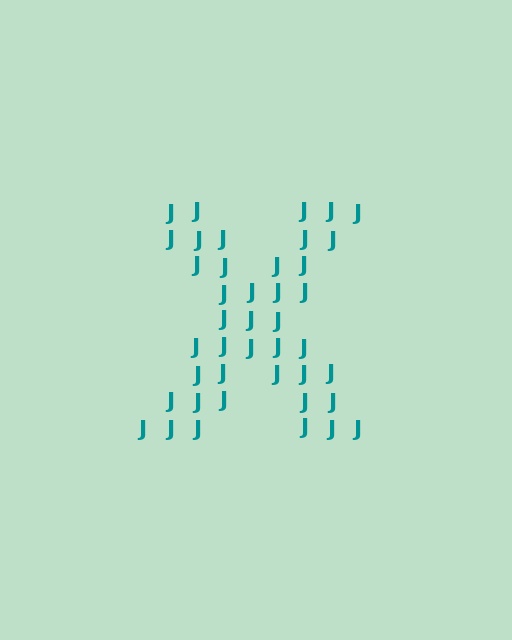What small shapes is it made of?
It is made of small letter J's.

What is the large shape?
The large shape is the letter X.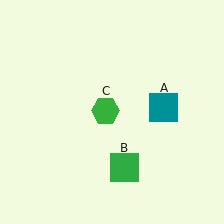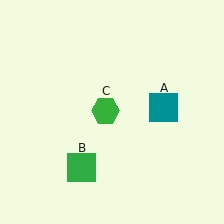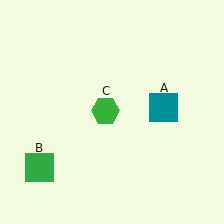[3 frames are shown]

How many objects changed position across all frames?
1 object changed position: green square (object B).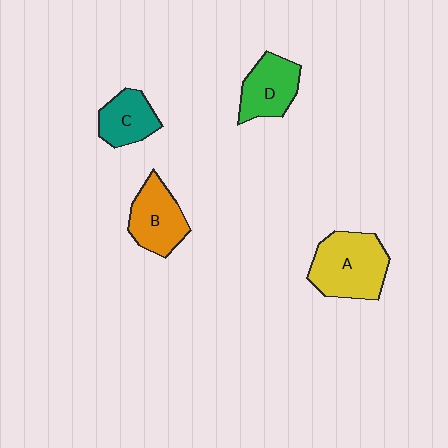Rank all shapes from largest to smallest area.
From largest to smallest: A (yellow), B (orange), D (green), C (teal).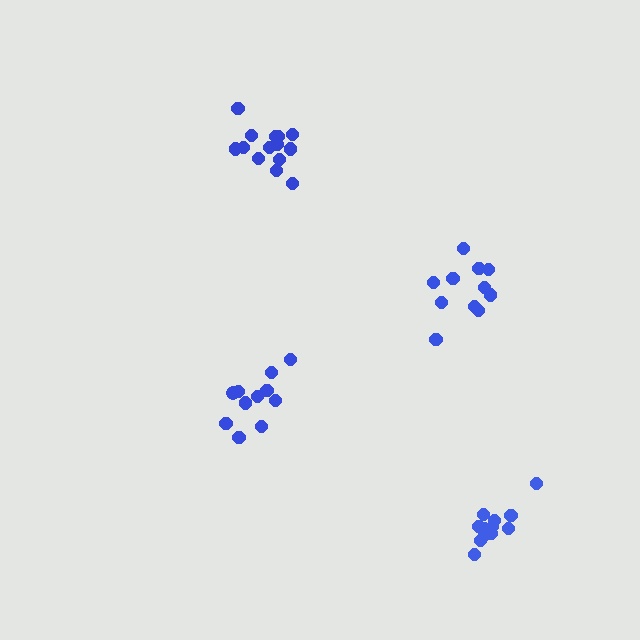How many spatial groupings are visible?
There are 4 spatial groupings.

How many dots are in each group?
Group 1: 12 dots, Group 2: 11 dots, Group 3: 11 dots, Group 4: 14 dots (48 total).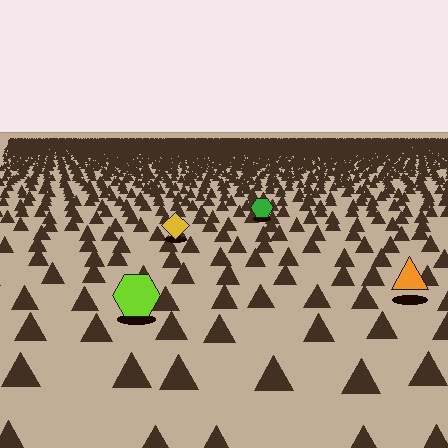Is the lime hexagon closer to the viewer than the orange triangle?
Yes. The lime hexagon is closer — you can tell from the texture gradient: the ground texture is coarser near it.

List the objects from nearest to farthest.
From nearest to farthest: the lime hexagon, the orange triangle, the yellow diamond, the green hexagon.